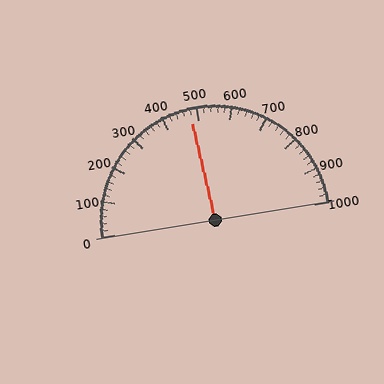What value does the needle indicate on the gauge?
The needle indicates approximately 480.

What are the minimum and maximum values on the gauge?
The gauge ranges from 0 to 1000.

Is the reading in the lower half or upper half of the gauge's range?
The reading is in the lower half of the range (0 to 1000).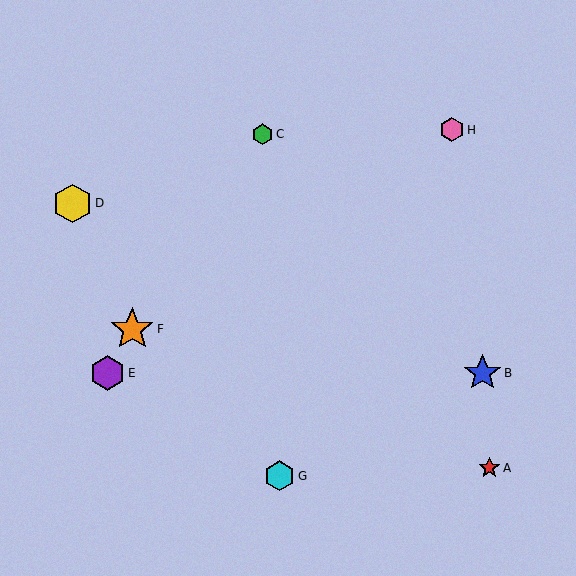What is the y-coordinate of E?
Object E is at y≈373.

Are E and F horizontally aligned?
No, E is at y≈373 and F is at y≈329.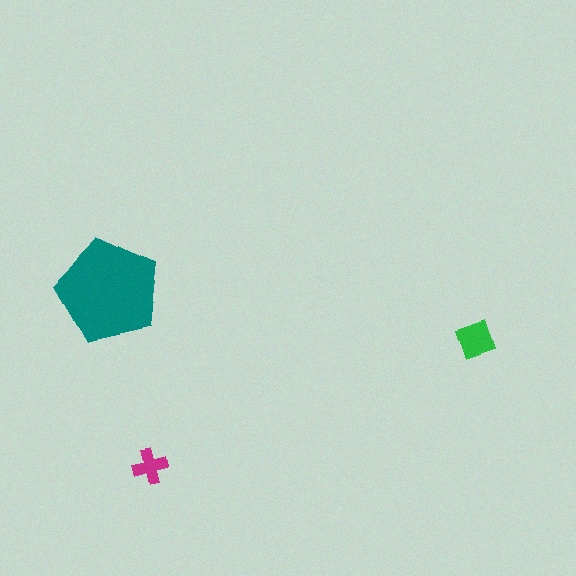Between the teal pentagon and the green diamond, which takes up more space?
The teal pentagon.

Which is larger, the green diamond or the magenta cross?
The green diamond.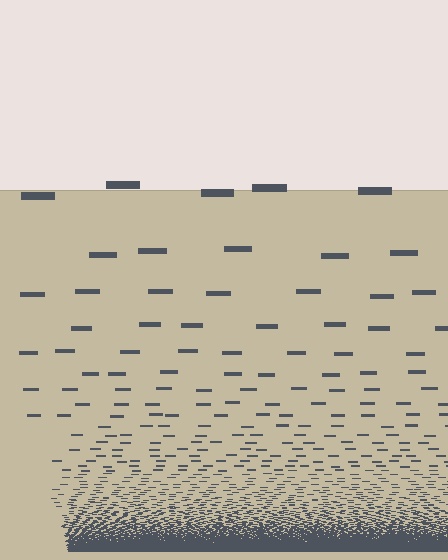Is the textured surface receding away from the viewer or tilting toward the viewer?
The surface appears to tilt toward the viewer. Texture elements get larger and sparser toward the top.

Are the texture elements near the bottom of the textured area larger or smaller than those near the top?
Smaller. The gradient is inverted — elements near the bottom are smaller and denser.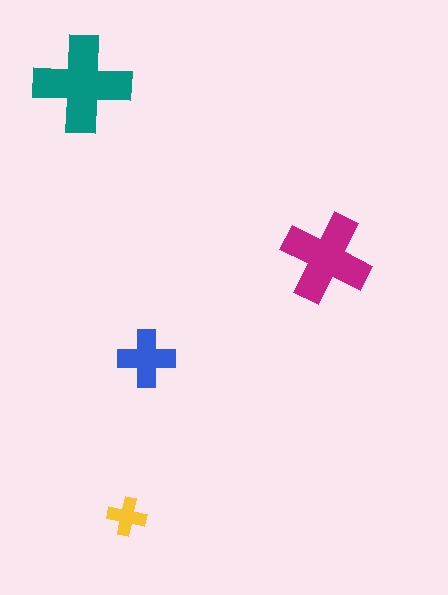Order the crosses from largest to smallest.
the teal one, the magenta one, the blue one, the yellow one.